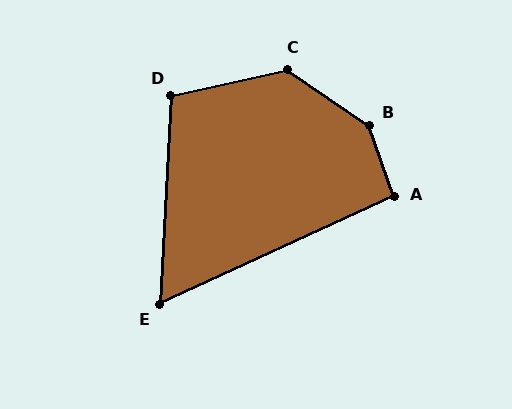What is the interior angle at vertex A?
Approximately 96 degrees (obtuse).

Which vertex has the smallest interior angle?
E, at approximately 63 degrees.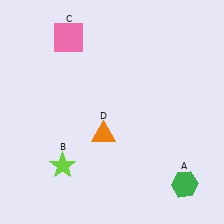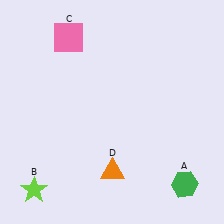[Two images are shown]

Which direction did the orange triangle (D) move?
The orange triangle (D) moved down.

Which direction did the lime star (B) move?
The lime star (B) moved left.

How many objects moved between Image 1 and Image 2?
2 objects moved between the two images.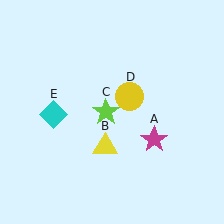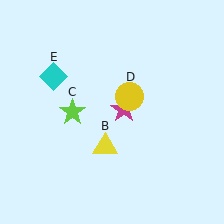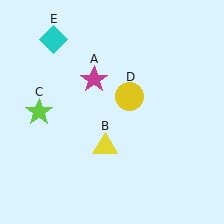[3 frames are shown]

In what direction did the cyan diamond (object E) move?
The cyan diamond (object E) moved up.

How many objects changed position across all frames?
3 objects changed position: magenta star (object A), lime star (object C), cyan diamond (object E).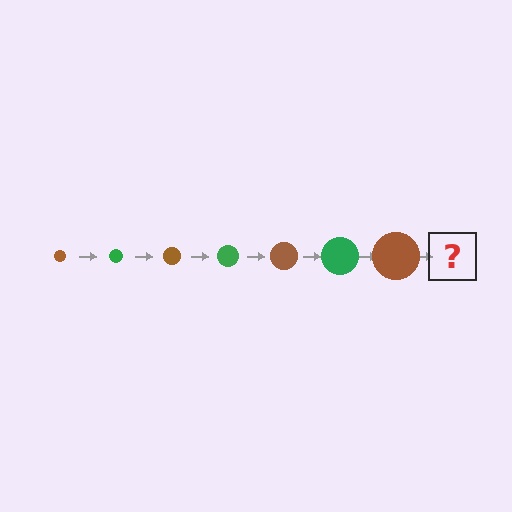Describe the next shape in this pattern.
It should be a green circle, larger than the previous one.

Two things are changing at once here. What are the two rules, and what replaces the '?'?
The two rules are that the circle grows larger each step and the color cycles through brown and green. The '?' should be a green circle, larger than the previous one.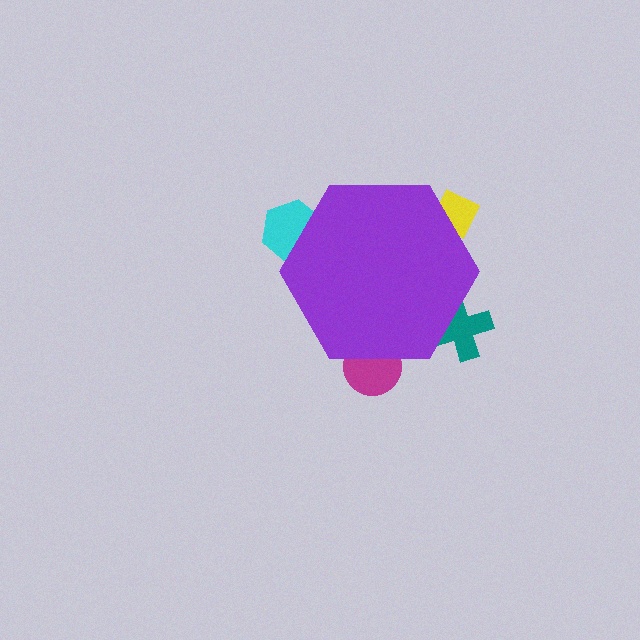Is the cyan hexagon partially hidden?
Yes, the cyan hexagon is partially hidden behind the purple hexagon.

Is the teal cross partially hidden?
Yes, the teal cross is partially hidden behind the purple hexagon.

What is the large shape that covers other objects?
A purple hexagon.